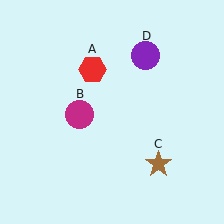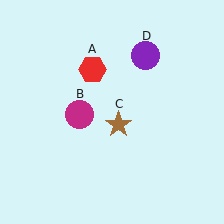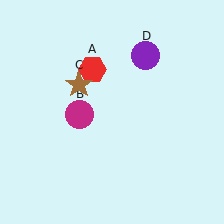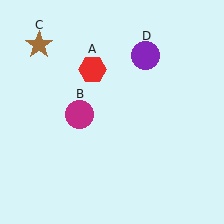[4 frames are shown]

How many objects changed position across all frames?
1 object changed position: brown star (object C).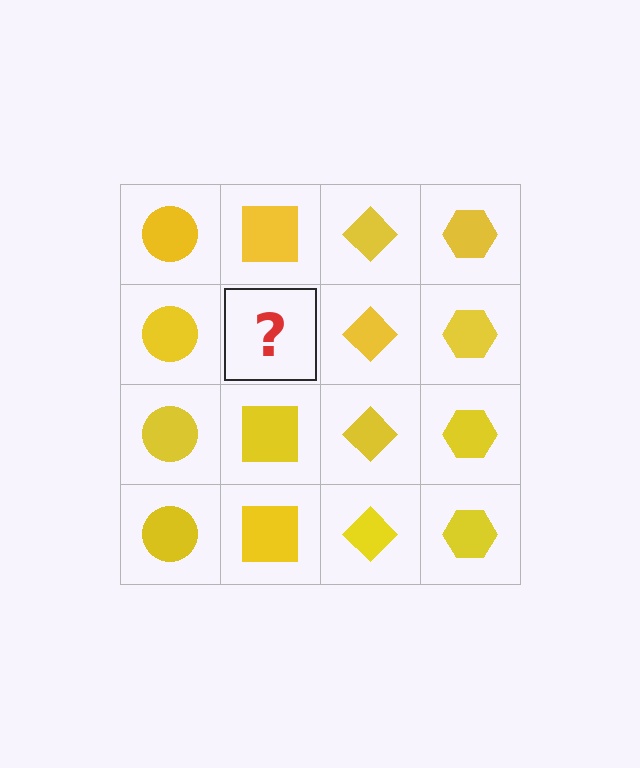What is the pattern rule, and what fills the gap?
The rule is that each column has a consistent shape. The gap should be filled with a yellow square.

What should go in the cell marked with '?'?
The missing cell should contain a yellow square.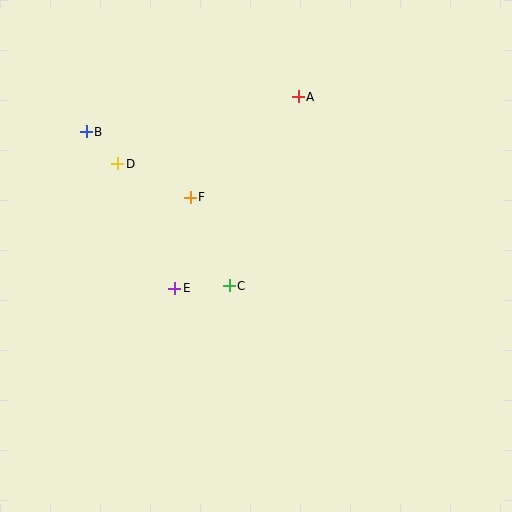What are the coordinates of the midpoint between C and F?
The midpoint between C and F is at (210, 241).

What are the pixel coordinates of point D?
Point D is at (118, 164).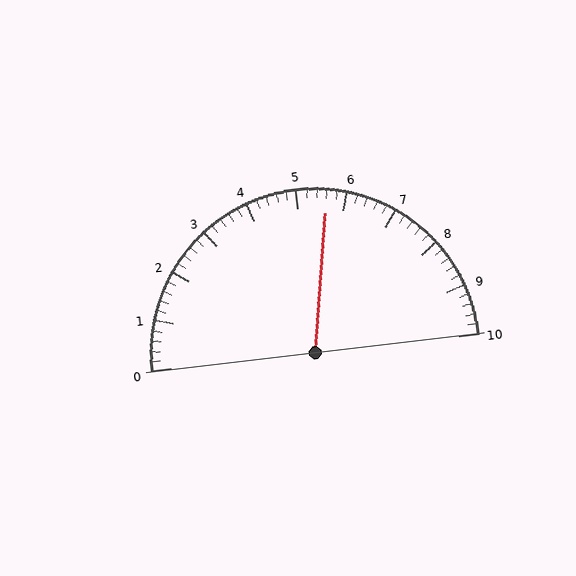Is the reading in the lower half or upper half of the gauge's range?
The reading is in the upper half of the range (0 to 10).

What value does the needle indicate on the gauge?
The needle indicates approximately 5.6.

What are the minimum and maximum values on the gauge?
The gauge ranges from 0 to 10.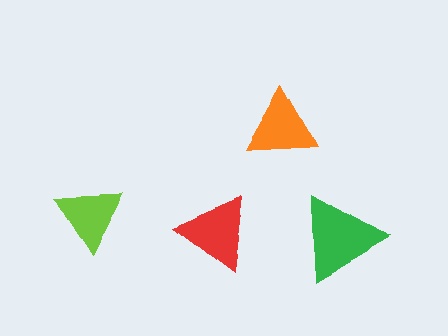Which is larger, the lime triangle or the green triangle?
The green one.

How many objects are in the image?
There are 4 objects in the image.